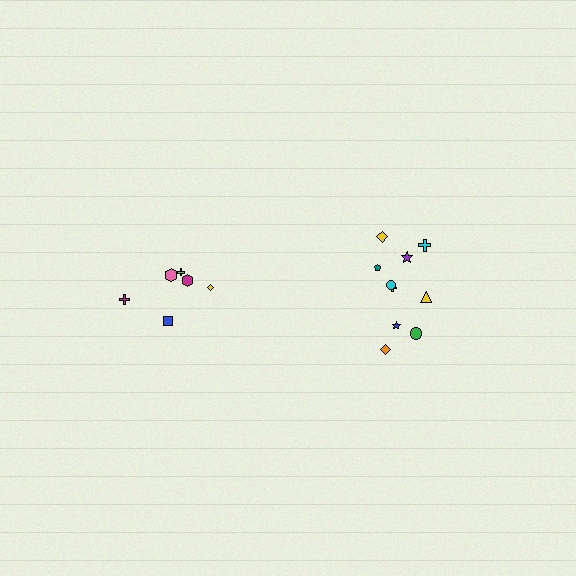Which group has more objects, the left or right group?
The right group.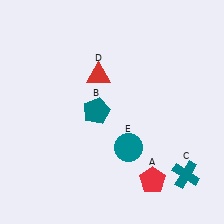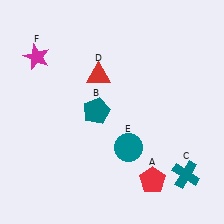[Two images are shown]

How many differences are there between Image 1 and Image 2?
There is 1 difference between the two images.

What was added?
A magenta star (F) was added in Image 2.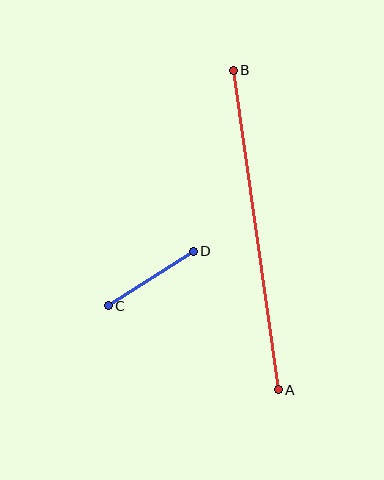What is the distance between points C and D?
The distance is approximately 101 pixels.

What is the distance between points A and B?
The distance is approximately 322 pixels.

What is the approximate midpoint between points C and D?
The midpoint is at approximately (151, 278) pixels.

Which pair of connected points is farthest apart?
Points A and B are farthest apart.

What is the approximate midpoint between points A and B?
The midpoint is at approximately (256, 230) pixels.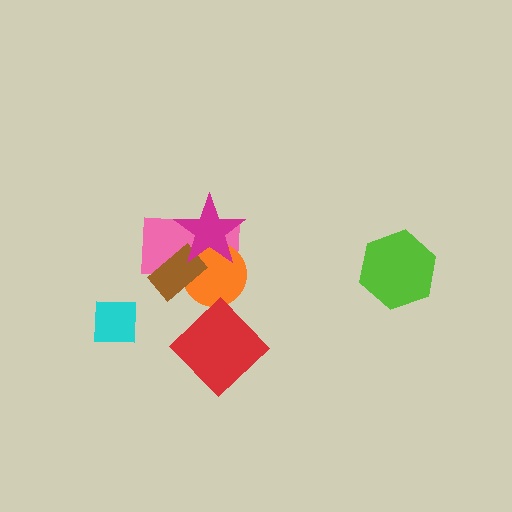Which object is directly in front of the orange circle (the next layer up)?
The brown rectangle is directly in front of the orange circle.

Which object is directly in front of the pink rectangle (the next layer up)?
The orange circle is directly in front of the pink rectangle.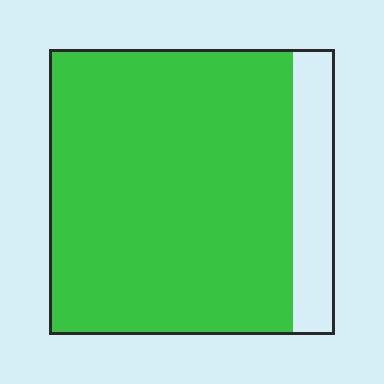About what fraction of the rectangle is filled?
About five sixths (5/6).